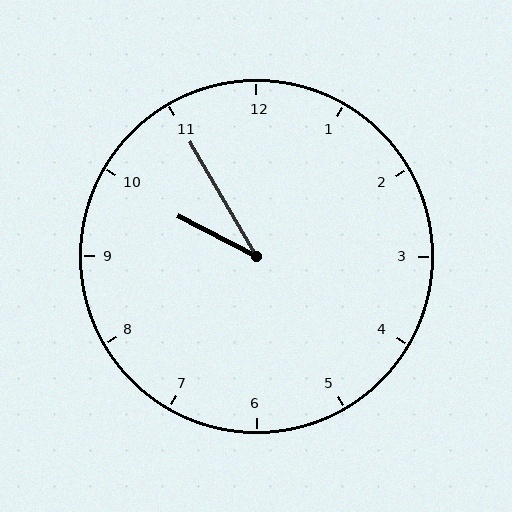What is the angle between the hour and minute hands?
Approximately 32 degrees.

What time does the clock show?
9:55.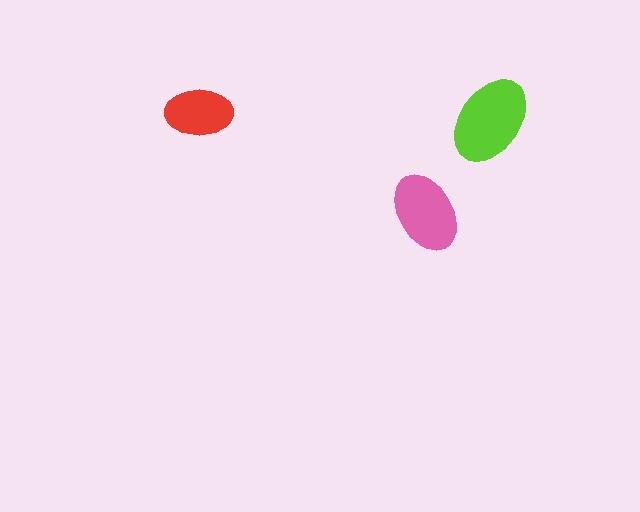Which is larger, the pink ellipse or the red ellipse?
The pink one.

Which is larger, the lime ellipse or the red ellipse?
The lime one.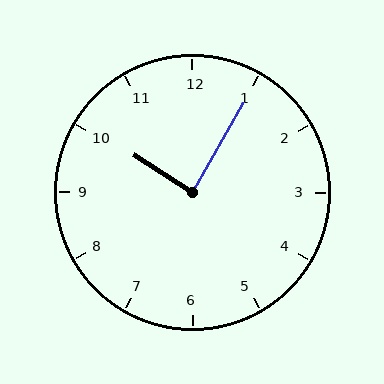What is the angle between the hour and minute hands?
Approximately 88 degrees.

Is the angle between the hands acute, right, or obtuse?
It is right.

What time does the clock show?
10:05.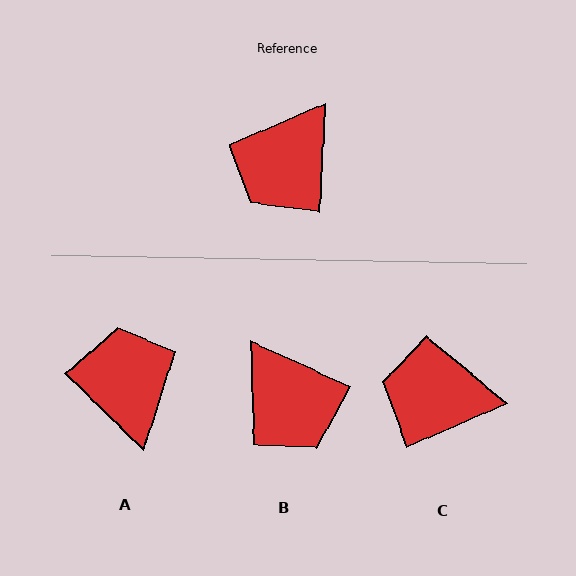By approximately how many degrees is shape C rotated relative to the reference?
Approximately 63 degrees clockwise.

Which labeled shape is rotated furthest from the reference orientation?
A, about 131 degrees away.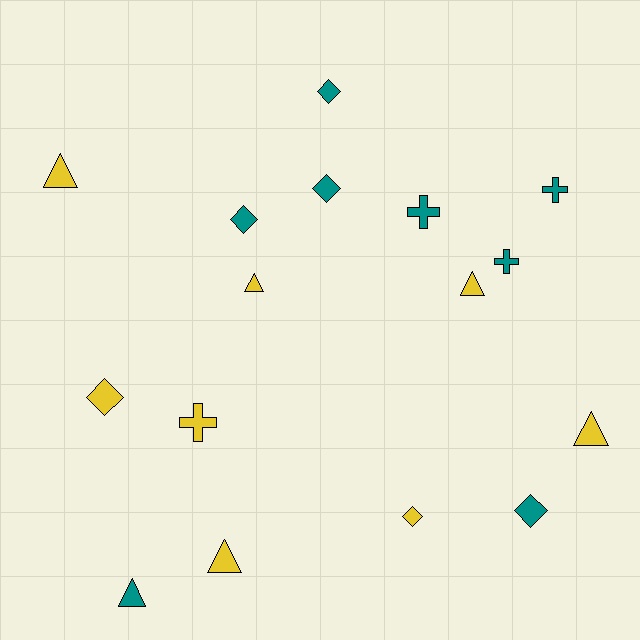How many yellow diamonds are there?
There are 2 yellow diamonds.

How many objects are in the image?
There are 16 objects.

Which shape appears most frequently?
Triangle, with 6 objects.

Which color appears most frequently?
Yellow, with 8 objects.